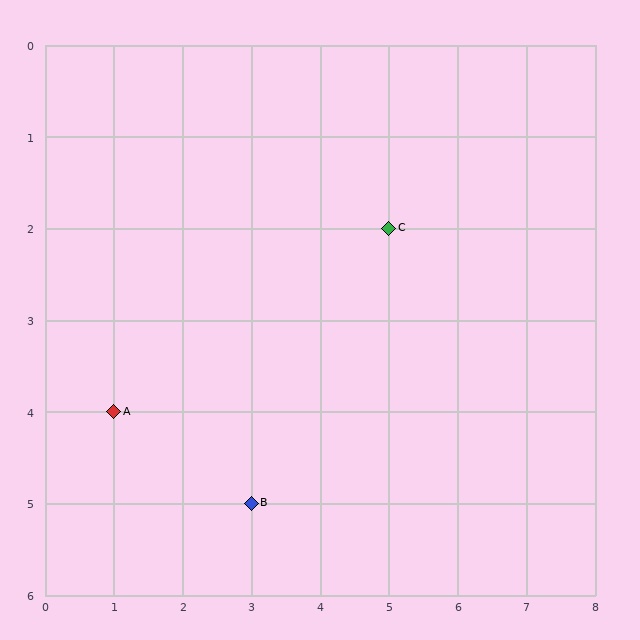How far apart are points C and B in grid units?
Points C and B are 2 columns and 3 rows apart (about 3.6 grid units diagonally).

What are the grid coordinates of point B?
Point B is at grid coordinates (3, 5).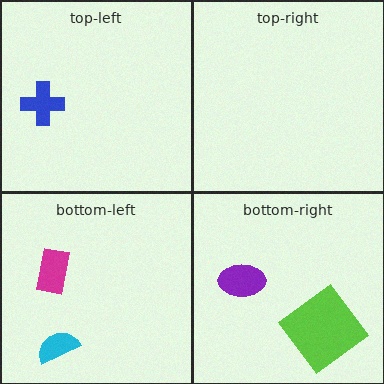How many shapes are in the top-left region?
1.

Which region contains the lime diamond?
The bottom-right region.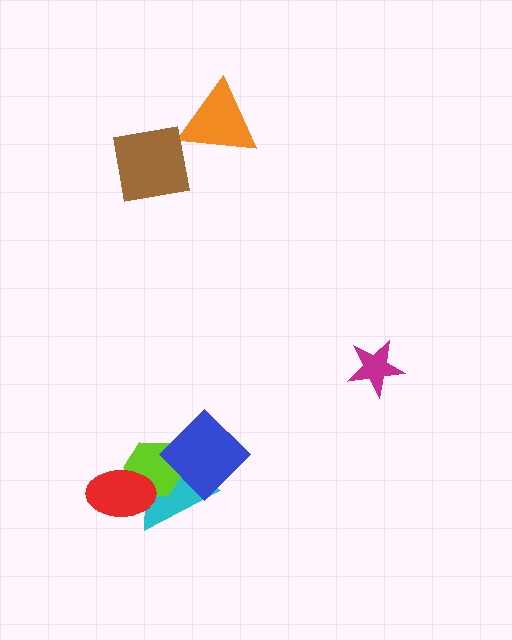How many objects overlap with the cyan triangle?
3 objects overlap with the cyan triangle.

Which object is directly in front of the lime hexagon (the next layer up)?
The blue diamond is directly in front of the lime hexagon.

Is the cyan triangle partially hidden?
Yes, it is partially covered by another shape.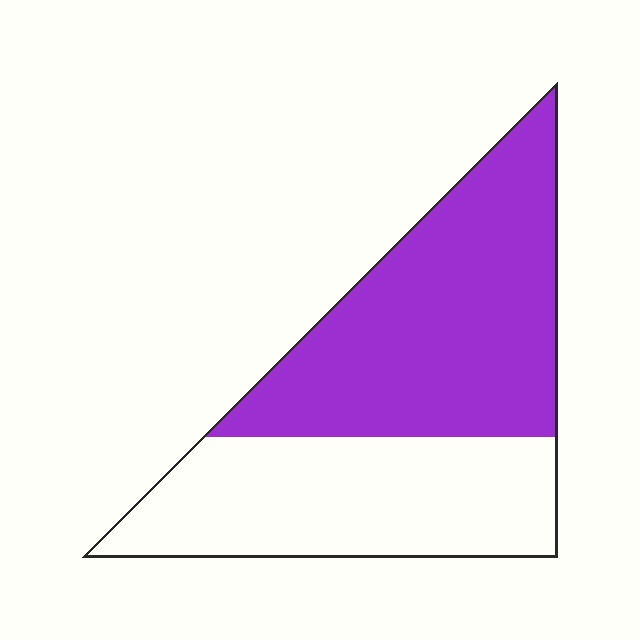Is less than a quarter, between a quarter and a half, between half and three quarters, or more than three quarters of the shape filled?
Between half and three quarters.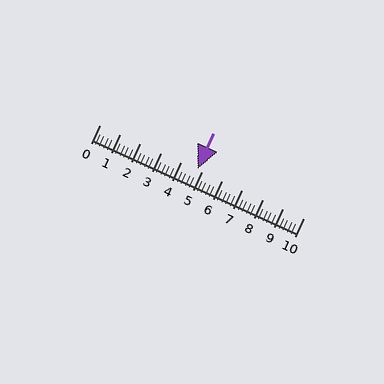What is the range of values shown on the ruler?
The ruler shows values from 0 to 10.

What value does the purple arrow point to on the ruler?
The purple arrow points to approximately 4.8.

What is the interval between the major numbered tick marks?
The major tick marks are spaced 1 units apart.